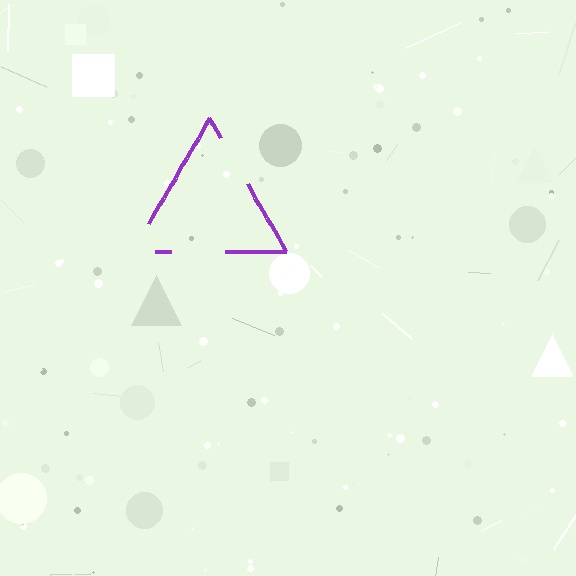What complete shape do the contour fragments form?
The contour fragments form a triangle.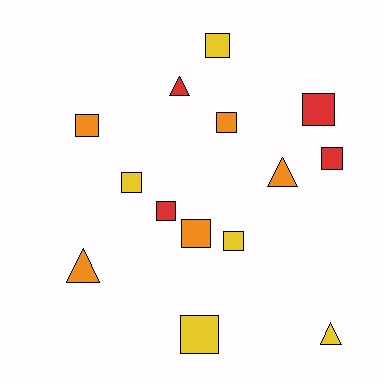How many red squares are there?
There are 3 red squares.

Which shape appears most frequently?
Square, with 10 objects.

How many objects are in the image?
There are 14 objects.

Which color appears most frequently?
Yellow, with 5 objects.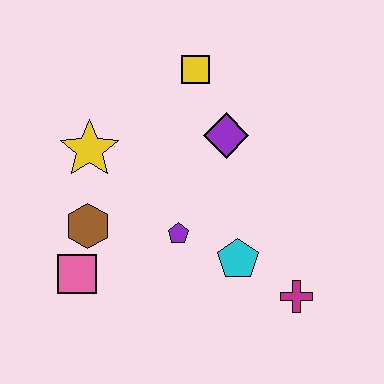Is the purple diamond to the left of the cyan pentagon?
Yes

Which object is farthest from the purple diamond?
The pink square is farthest from the purple diamond.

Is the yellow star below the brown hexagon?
No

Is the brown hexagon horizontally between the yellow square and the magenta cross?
No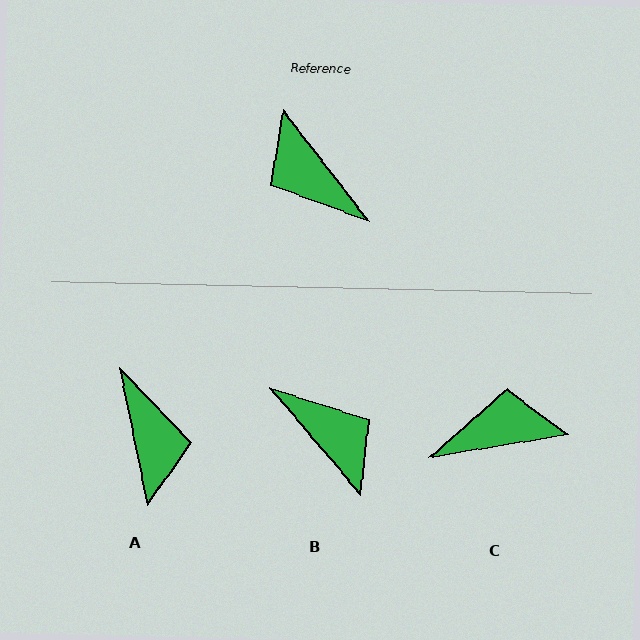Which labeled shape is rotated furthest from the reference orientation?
B, about 177 degrees away.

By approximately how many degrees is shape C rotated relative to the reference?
Approximately 118 degrees clockwise.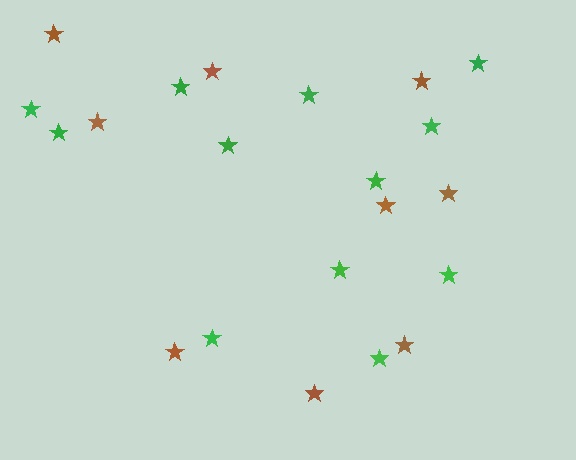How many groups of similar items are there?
There are 2 groups: one group of green stars (12) and one group of brown stars (9).